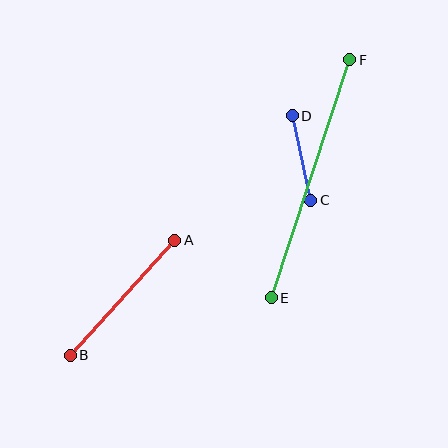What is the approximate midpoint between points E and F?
The midpoint is at approximately (310, 179) pixels.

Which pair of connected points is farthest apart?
Points E and F are farthest apart.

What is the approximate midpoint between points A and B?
The midpoint is at approximately (122, 298) pixels.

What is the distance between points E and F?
The distance is approximately 251 pixels.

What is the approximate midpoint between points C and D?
The midpoint is at approximately (302, 158) pixels.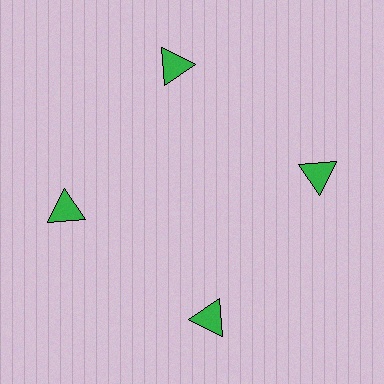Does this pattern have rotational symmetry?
Yes, this pattern has 4-fold rotational symmetry. It looks the same after rotating 90 degrees around the center.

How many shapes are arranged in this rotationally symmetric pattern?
There are 4 shapes, arranged in 4 groups of 1.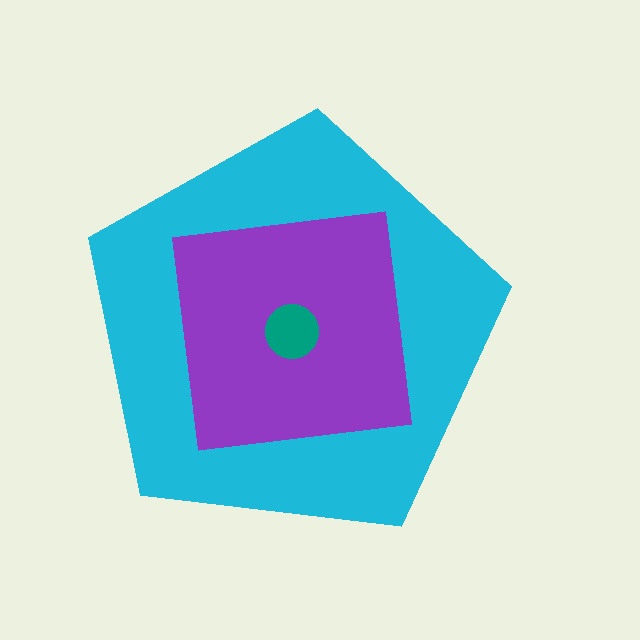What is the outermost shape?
The cyan pentagon.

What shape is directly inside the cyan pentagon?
The purple square.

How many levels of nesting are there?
3.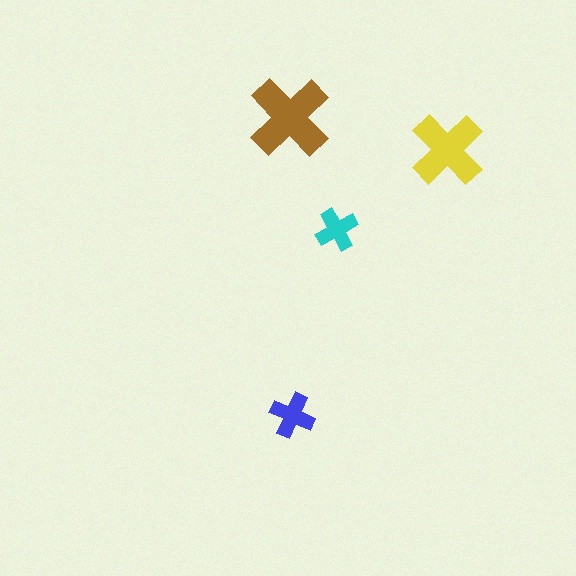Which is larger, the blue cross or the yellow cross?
The yellow one.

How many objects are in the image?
There are 4 objects in the image.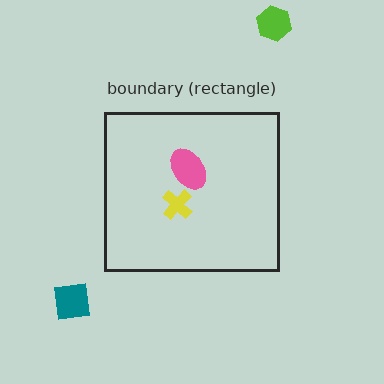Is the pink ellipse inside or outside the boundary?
Inside.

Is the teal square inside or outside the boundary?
Outside.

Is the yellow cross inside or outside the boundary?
Inside.